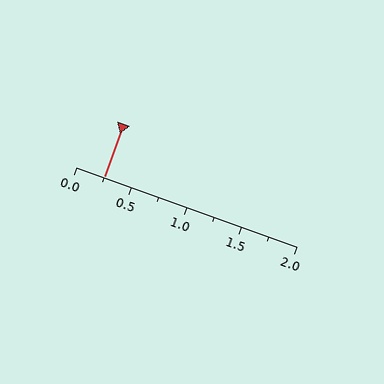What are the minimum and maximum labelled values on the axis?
The axis runs from 0.0 to 2.0.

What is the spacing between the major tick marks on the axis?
The major ticks are spaced 0.5 apart.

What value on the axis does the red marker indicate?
The marker indicates approximately 0.25.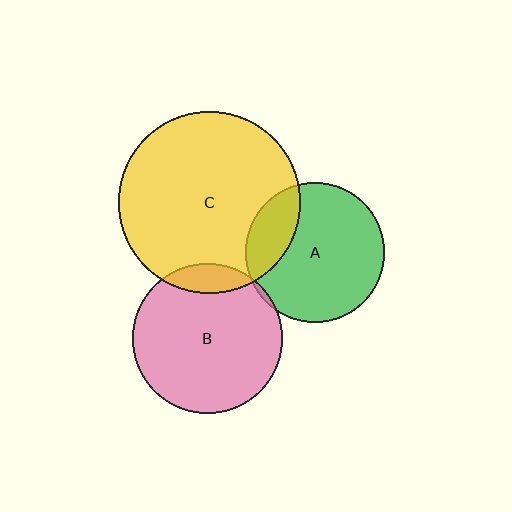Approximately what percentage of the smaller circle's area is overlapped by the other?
Approximately 10%.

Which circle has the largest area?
Circle C (yellow).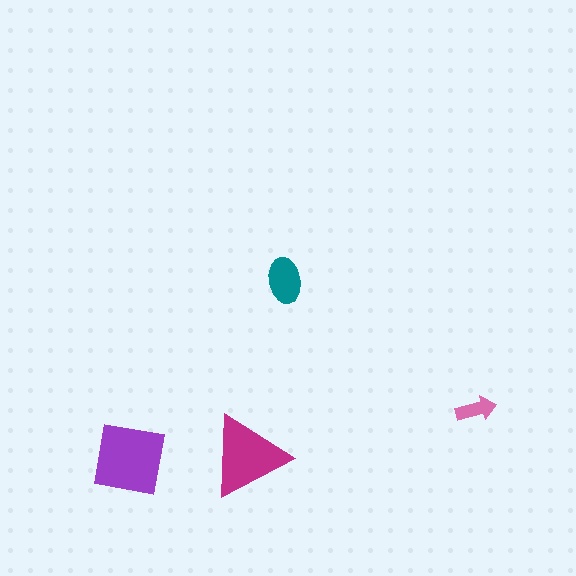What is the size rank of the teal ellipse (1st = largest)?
3rd.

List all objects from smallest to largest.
The pink arrow, the teal ellipse, the magenta triangle, the purple square.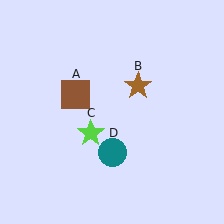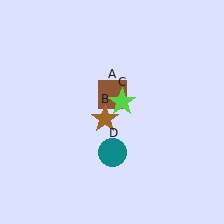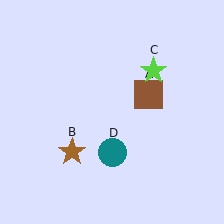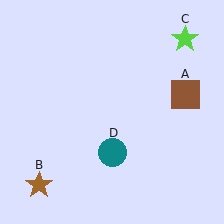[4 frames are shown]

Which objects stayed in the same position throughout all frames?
Teal circle (object D) remained stationary.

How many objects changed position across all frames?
3 objects changed position: brown square (object A), brown star (object B), lime star (object C).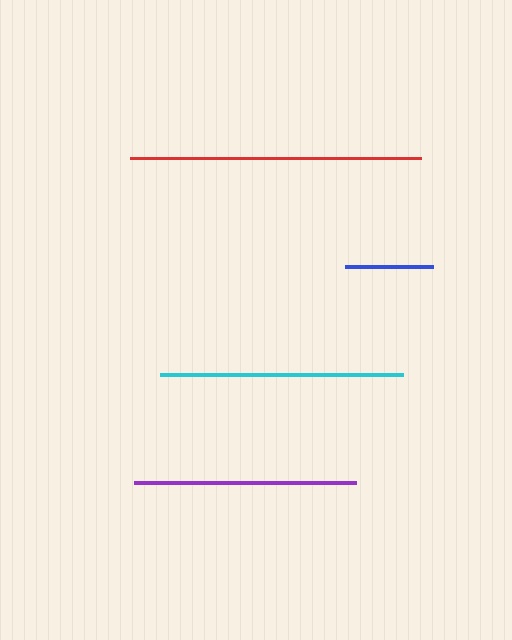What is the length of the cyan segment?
The cyan segment is approximately 243 pixels long.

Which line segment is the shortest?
The blue line is the shortest at approximately 88 pixels.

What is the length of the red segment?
The red segment is approximately 291 pixels long.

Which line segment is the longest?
The red line is the longest at approximately 291 pixels.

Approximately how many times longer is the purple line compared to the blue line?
The purple line is approximately 2.5 times the length of the blue line.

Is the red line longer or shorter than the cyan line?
The red line is longer than the cyan line.